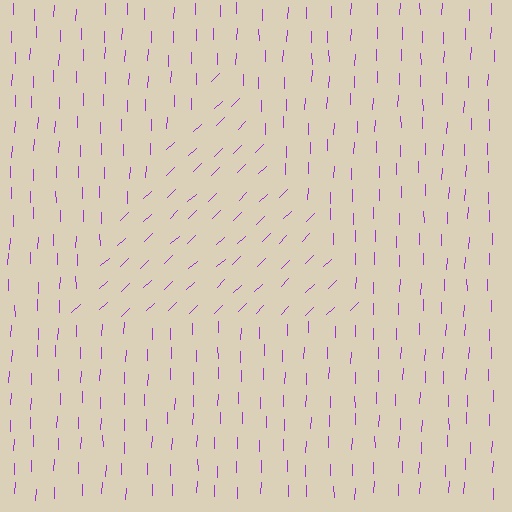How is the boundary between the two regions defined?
The boundary is defined purely by a change in line orientation (approximately 45 degrees difference). All lines are the same color and thickness.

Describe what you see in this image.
The image is filled with small purple line segments. A triangle region in the image has lines oriented differently from the surrounding lines, creating a visible texture boundary.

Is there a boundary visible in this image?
Yes, there is a texture boundary formed by a change in line orientation.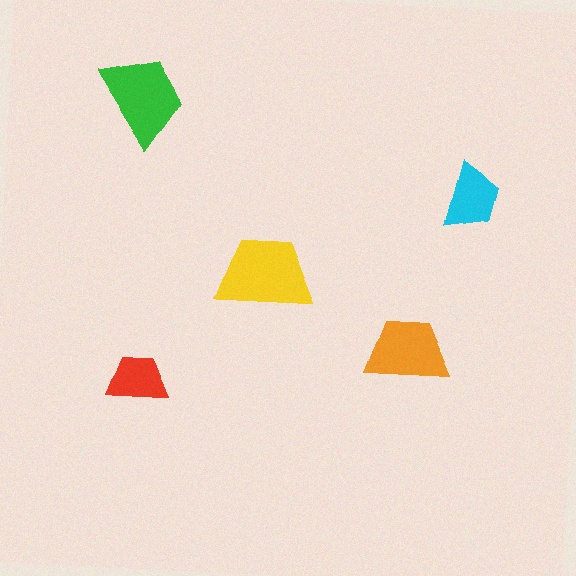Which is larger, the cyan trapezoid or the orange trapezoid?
The orange one.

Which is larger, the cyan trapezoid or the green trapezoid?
The green one.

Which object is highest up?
The green trapezoid is topmost.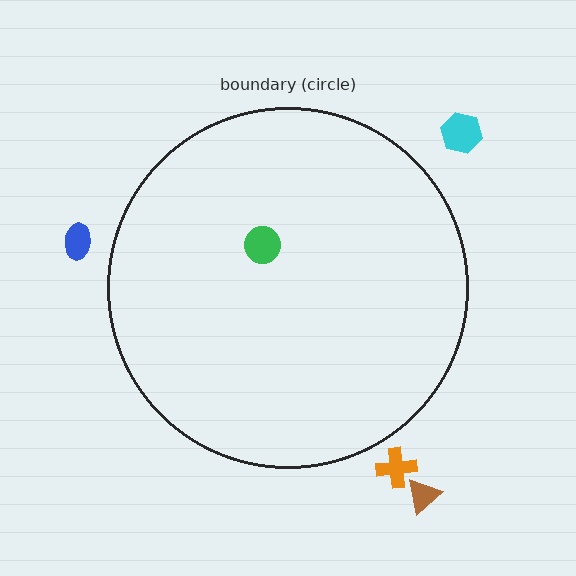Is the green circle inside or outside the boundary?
Inside.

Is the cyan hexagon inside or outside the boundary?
Outside.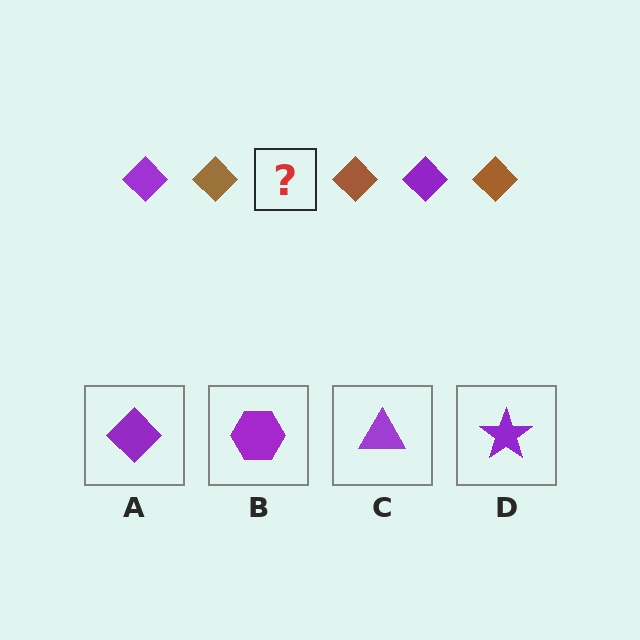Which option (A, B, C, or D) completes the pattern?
A.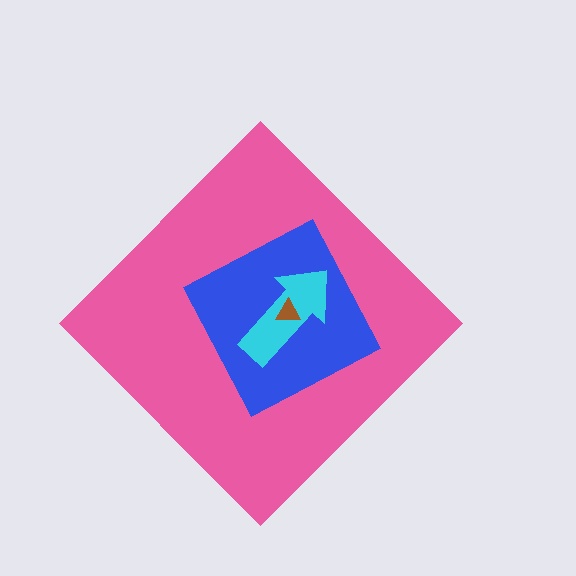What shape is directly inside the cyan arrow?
The brown triangle.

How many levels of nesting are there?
4.